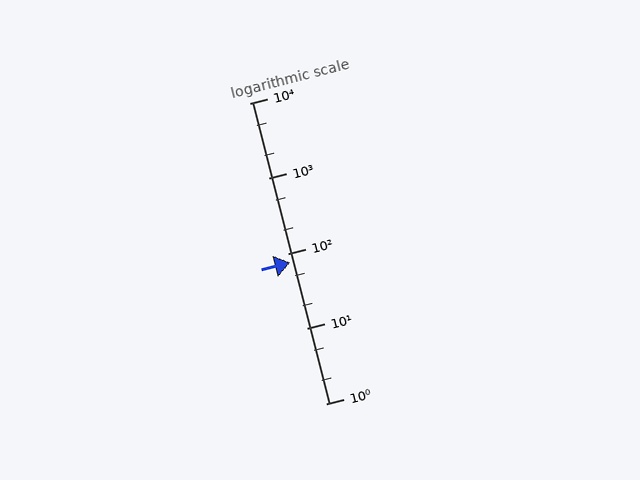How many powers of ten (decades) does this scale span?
The scale spans 4 decades, from 1 to 10000.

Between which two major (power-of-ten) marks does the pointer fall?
The pointer is between 10 and 100.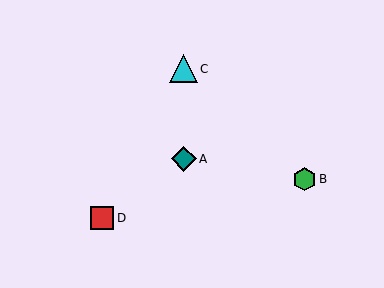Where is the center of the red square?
The center of the red square is at (102, 218).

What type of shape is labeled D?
Shape D is a red square.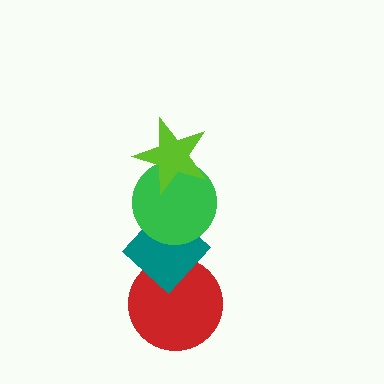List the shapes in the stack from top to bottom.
From top to bottom: the lime star, the green circle, the teal diamond, the red circle.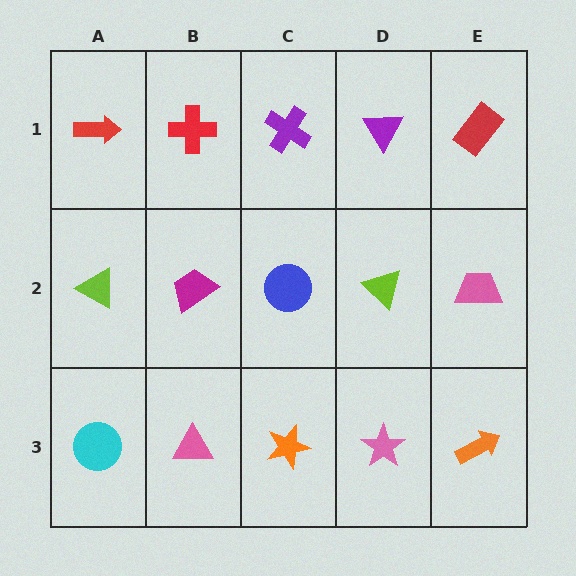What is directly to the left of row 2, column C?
A magenta trapezoid.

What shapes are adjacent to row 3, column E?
A pink trapezoid (row 2, column E), a pink star (row 3, column D).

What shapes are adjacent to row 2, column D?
A purple triangle (row 1, column D), a pink star (row 3, column D), a blue circle (row 2, column C), a pink trapezoid (row 2, column E).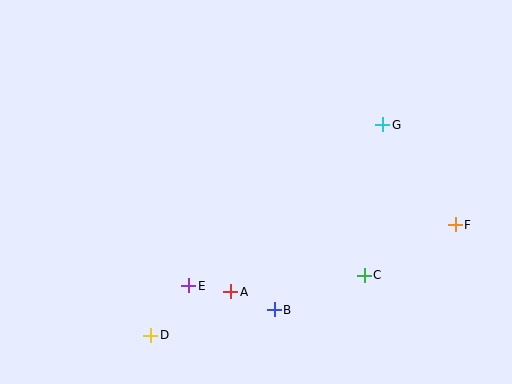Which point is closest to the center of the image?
Point A at (231, 292) is closest to the center.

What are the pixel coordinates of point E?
Point E is at (189, 286).